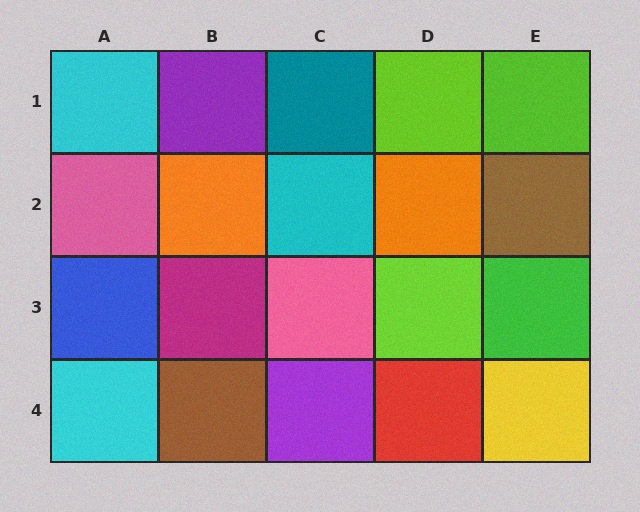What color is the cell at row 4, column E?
Yellow.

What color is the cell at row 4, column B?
Brown.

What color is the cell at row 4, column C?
Purple.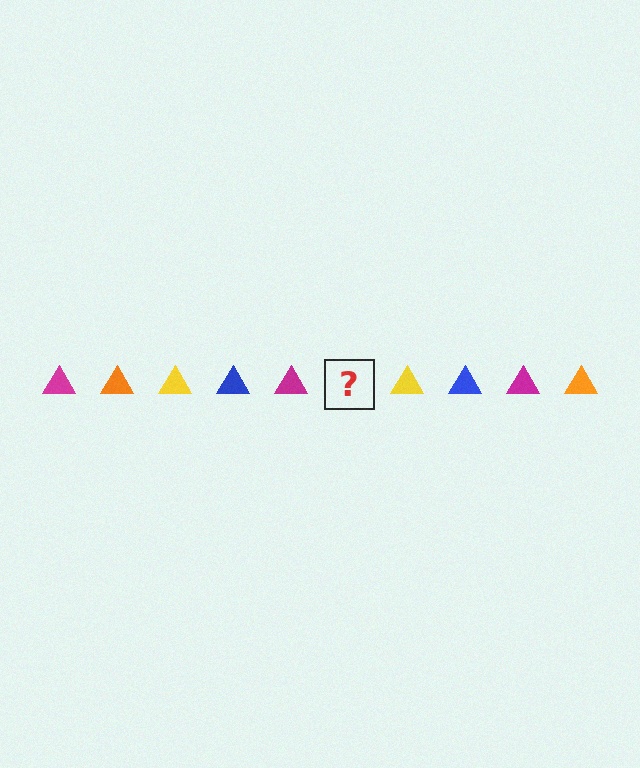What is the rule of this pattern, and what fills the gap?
The rule is that the pattern cycles through magenta, orange, yellow, blue triangles. The gap should be filled with an orange triangle.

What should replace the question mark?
The question mark should be replaced with an orange triangle.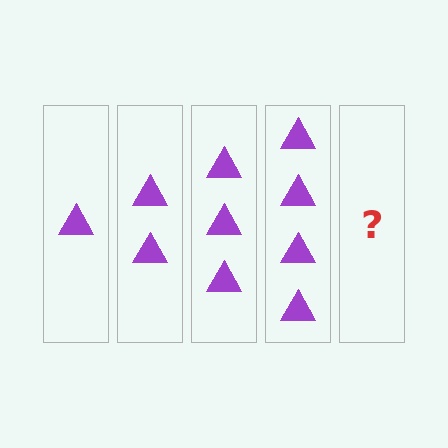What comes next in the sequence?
The next element should be 5 triangles.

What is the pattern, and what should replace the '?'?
The pattern is that each step adds one more triangle. The '?' should be 5 triangles.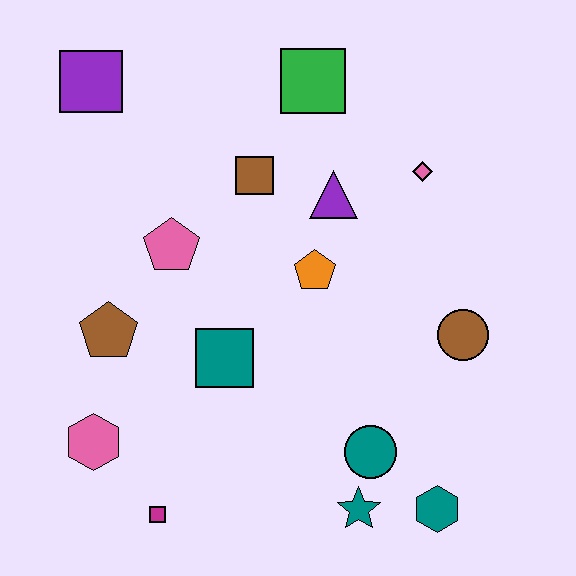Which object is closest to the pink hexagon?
The magenta square is closest to the pink hexagon.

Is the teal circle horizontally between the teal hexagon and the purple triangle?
Yes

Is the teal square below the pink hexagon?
No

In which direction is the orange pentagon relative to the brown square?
The orange pentagon is below the brown square.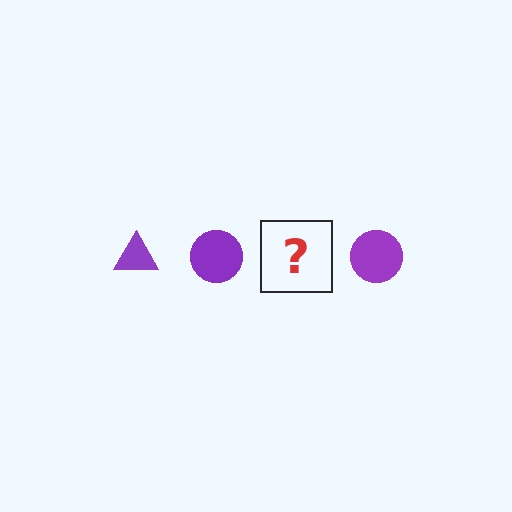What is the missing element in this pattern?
The missing element is a purple triangle.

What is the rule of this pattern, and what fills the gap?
The rule is that the pattern cycles through triangle, circle shapes in purple. The gap should be filled with a purple triangle.